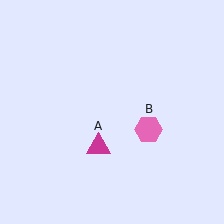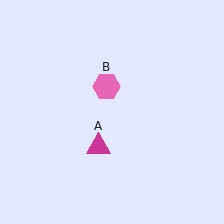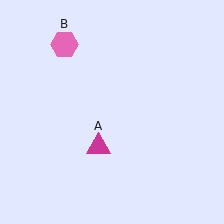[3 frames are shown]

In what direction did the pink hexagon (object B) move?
The pink hexagon (object B) moved up and to the left.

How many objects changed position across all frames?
1 object changed position: pink hexagon (object B).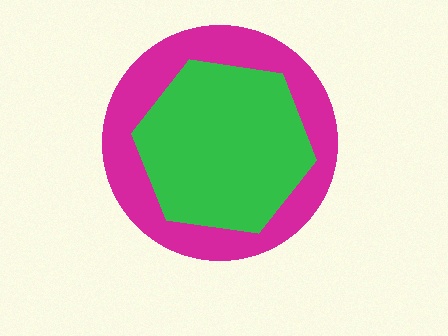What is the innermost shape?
The green hexagon.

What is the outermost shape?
The magenta circle.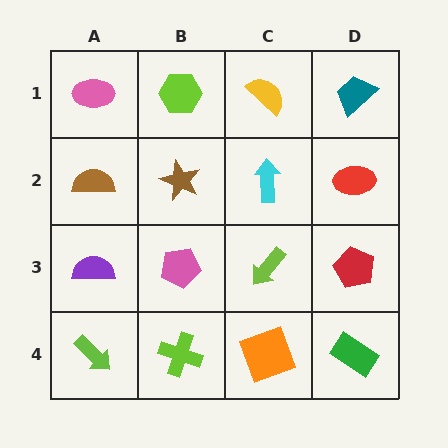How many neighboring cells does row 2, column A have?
3.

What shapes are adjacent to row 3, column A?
A brown semicircle (row 2, column A), a lime arrow (row 4, column A), a pink pentagon (row 3, column B).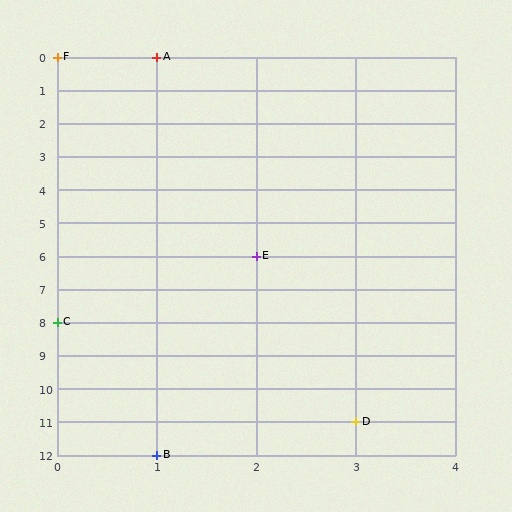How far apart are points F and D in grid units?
Points F and D are 3 columns and 11 rows apart (about 11.4 grid units diagonally).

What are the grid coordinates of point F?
Point F is at grid coordinates (0, 0).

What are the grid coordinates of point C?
Point C is at grid coordinates (0, 8).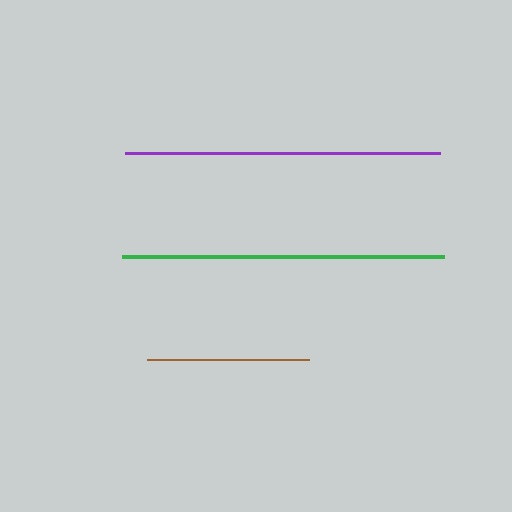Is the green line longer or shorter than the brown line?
The green line is longer than the brown line.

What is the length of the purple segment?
The purple segment is approximately 315 pixels long.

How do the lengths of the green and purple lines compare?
The green and purple lines are approximately the same length.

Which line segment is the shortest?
The brown line is the shortest at approximately 162 pixels.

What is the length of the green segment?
The green segment is approximately 322 pixels long.